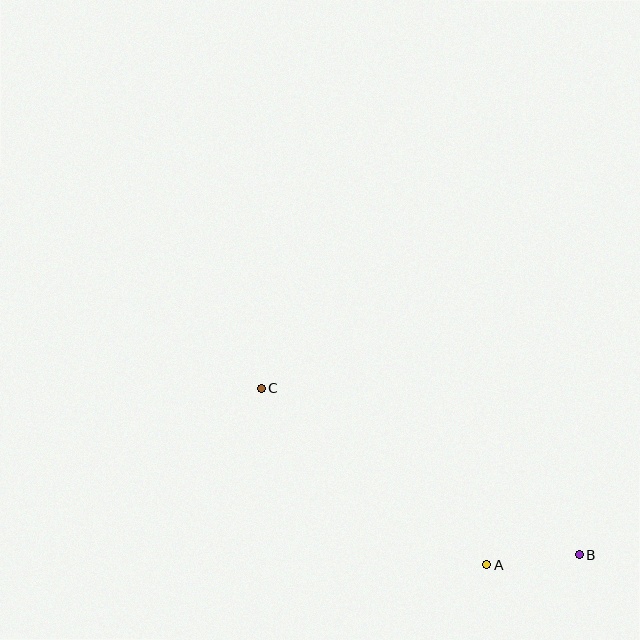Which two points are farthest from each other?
Points B and C are farthest from each other.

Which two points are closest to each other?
Points A and B are closest to each other.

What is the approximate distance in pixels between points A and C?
The distance between A and C is approximately 286 pixels.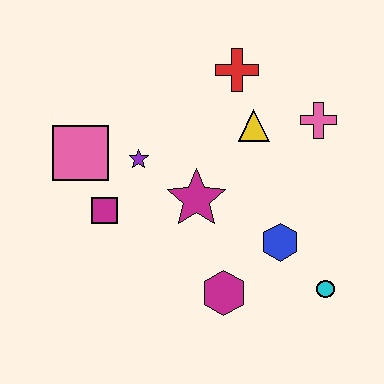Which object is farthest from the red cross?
The cyan circle is farthest from the red cross.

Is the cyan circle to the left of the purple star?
No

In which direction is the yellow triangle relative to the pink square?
The yellow triangle is to the right of the pink square.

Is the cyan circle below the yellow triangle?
Yes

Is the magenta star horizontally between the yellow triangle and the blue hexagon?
No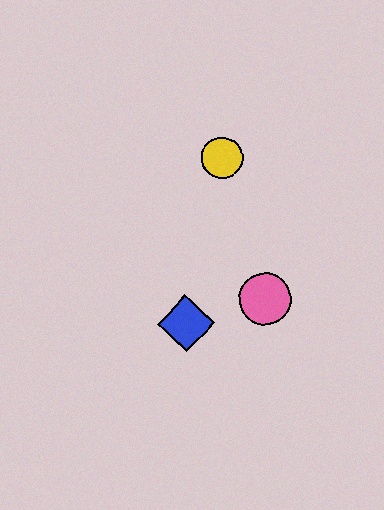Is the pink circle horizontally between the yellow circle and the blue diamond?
No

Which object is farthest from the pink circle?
The yellow circle is farthest from the pink circle.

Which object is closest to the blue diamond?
The pink circle is closest to the blue diamond.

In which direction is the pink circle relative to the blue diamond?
The pink circle is to the right of the blue diamond.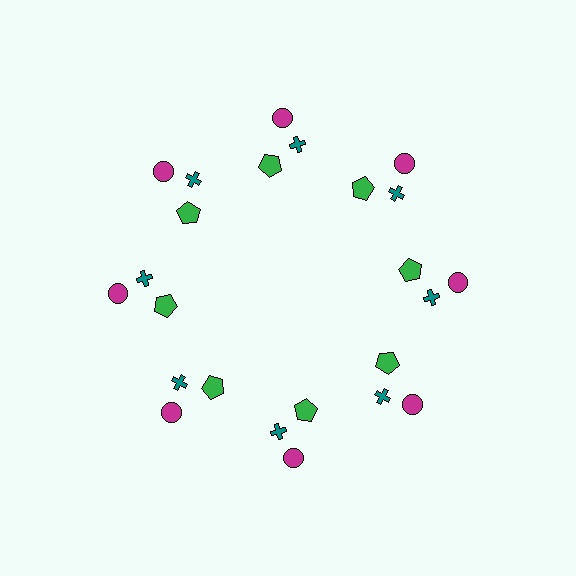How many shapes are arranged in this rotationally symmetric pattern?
There are 24 shapes, arranged in 8 groups of 3.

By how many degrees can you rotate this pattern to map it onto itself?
The pattern maps onto itself every 45 degrees of rotation.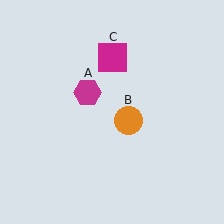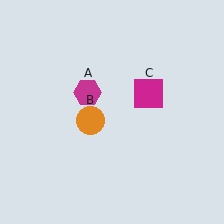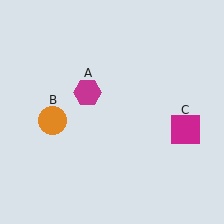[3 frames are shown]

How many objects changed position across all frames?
2 objects changed position: orange circle (object B), magenta square (object C).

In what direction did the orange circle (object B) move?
The orange circle (object B) moved left.